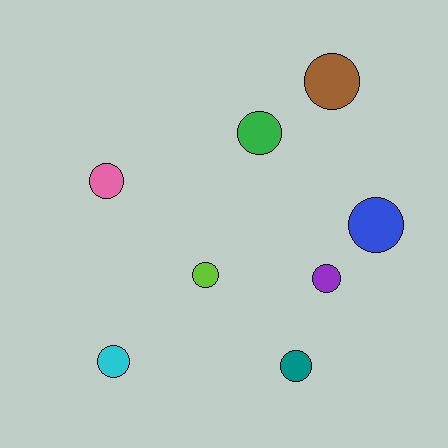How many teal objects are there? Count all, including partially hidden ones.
There is 1 teal object.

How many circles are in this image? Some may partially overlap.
There are 8 circles.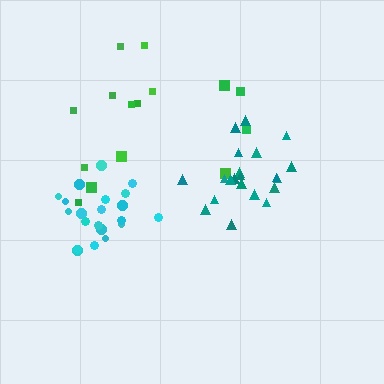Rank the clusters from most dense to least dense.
cyan, teal, green.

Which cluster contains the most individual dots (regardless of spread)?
Cyan (21).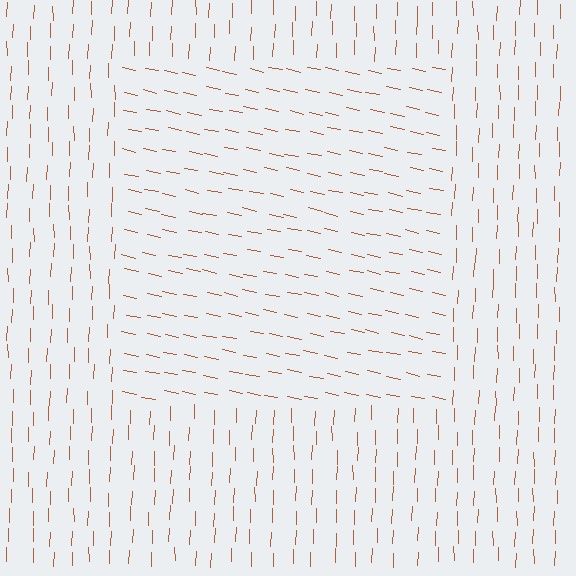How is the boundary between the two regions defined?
The boundary is defined purely by a change in line orientation (approximately 80 degrees difference). All lines are the same color and thickness.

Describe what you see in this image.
The image is filled with small brown line segments. A rectangle region in the image has lines oriented differently from the surrounding lines, creating a visible texture boundary.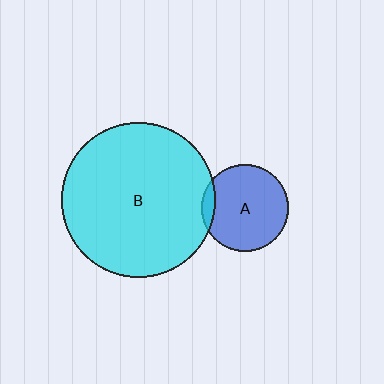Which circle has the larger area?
Circle B (cyan).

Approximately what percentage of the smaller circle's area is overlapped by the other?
Approximately 10%.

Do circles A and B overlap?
Yes.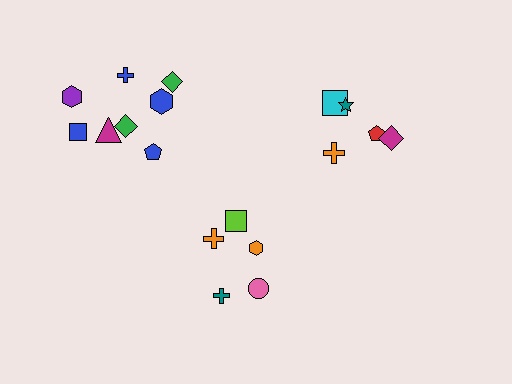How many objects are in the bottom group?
There are 5 objects.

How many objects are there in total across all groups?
There are 18 objects.